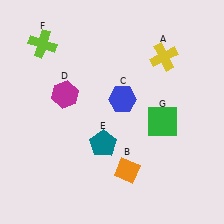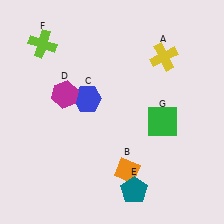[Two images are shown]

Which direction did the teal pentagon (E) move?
The teal pentagon (E) moved down.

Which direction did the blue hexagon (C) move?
The blue hexagon (C) moved left.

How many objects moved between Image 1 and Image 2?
2 objects moved between the two images.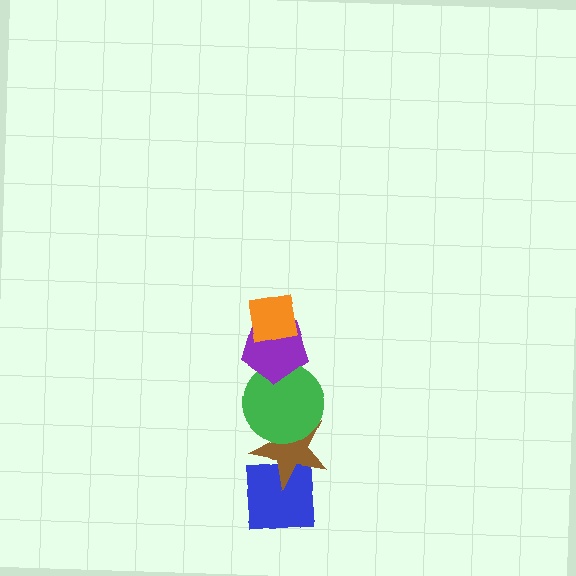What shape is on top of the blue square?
The brown star is on top of the blue square.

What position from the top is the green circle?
The green circle is 3rd from the top.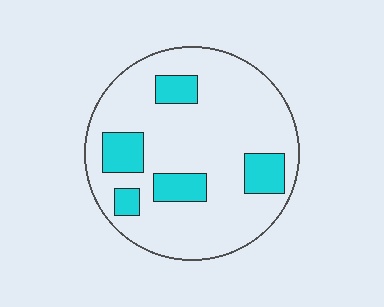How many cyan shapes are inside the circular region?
5.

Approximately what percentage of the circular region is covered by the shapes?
Approximately 20%.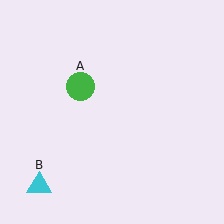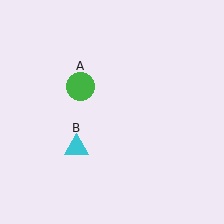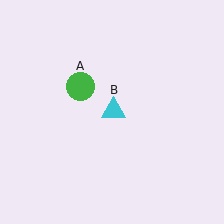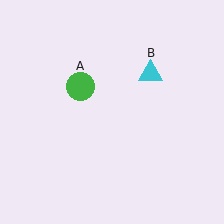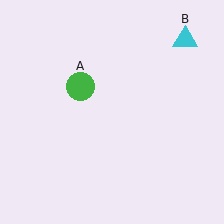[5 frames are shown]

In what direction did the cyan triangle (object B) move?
The cyan triangle (object B) moved up and to the right.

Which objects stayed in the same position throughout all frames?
Green circle (object A) remained stationary.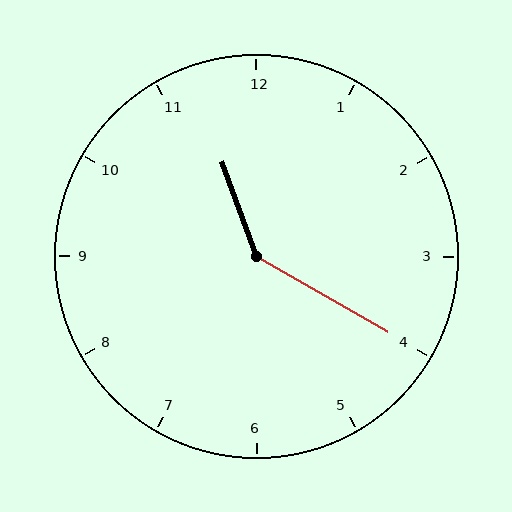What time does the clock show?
11:20.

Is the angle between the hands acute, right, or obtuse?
It is obtuse.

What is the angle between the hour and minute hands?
Approximately 140 degrees.